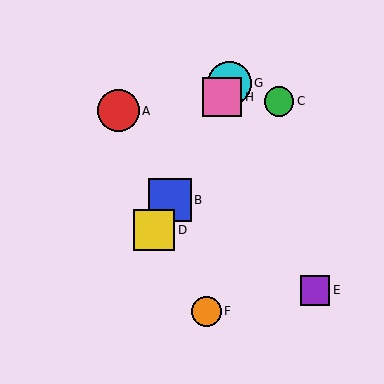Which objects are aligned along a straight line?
Objects B, D, G, H are aligned along a straight line.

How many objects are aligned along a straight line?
4 objects (B, D, G, H) are aligned along a straight line.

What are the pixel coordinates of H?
Object H is at (222, 97).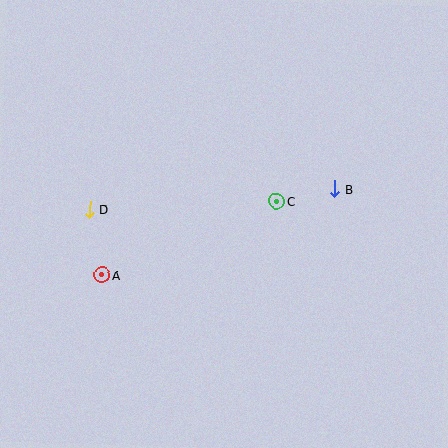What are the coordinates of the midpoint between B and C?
The midpoint between B and C is at (306, 195).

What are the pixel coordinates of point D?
Point D is at (89, 210).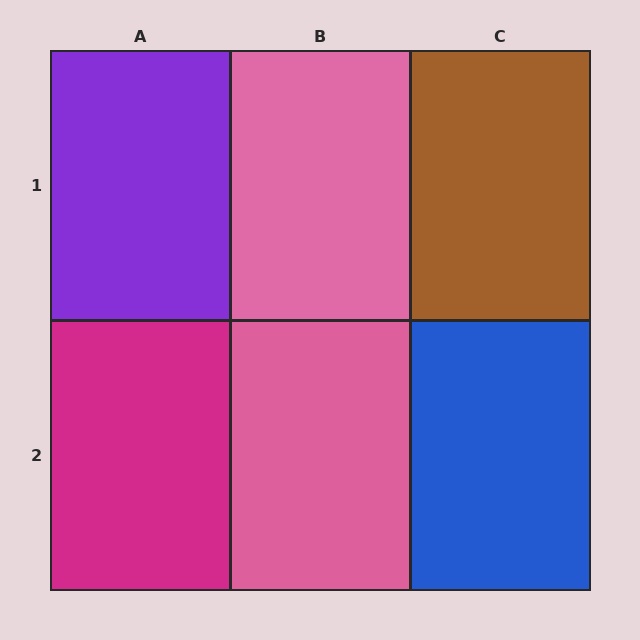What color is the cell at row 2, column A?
Magenta.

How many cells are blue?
1 cell is blue.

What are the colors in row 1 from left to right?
Purple, pink, brown.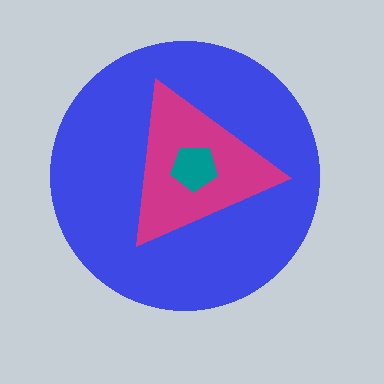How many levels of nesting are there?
3.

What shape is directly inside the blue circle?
The magenta triangle.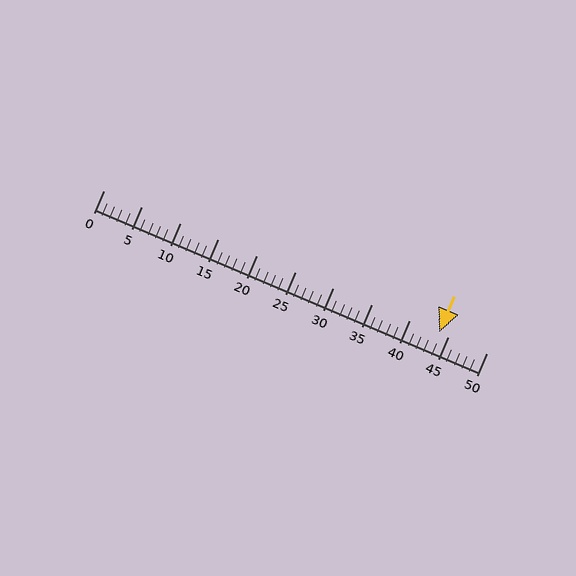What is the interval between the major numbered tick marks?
The major tick marks are spaced 5 units apart.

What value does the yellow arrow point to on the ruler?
The yellow arrow points to approximately 44.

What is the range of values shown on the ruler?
The ruler shows values from 0 to 50.